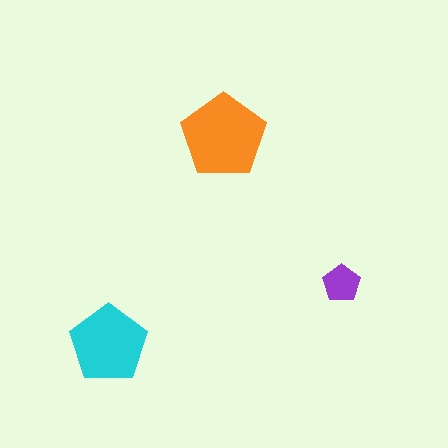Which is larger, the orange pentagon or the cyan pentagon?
The orange one.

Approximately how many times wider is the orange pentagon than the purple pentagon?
About 2 times wider.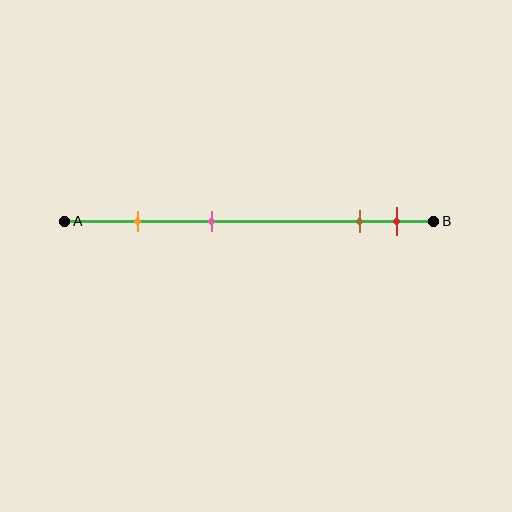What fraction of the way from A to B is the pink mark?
The pink mark is approximately 40% (0.4) of the way from A to B.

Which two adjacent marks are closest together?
The brown and red marks are the closest adjacent pair.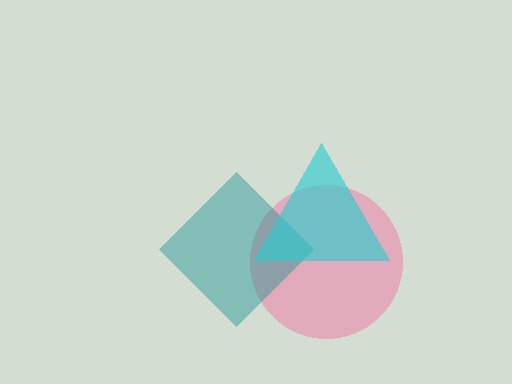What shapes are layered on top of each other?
The layered shapes are: a pink circle, a teal diamond, a cyan triangle.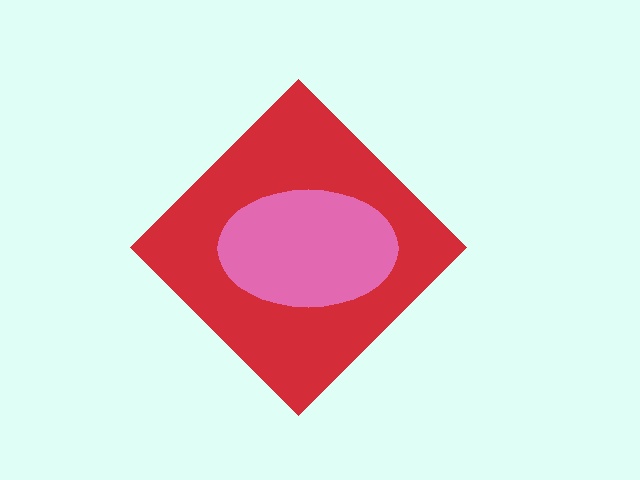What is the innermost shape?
The pink ellipse.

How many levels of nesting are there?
2.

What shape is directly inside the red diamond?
The pink ellipse.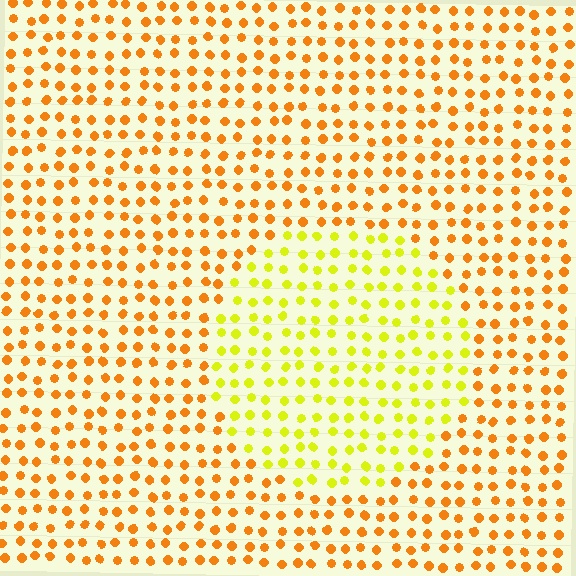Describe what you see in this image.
The image is filled with small orange elements in a uniform arrangement. A circle-shaped region is visible where the elements are tinted to a slightly different hue, forming a subtle color boundary.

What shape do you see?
I see a circle.